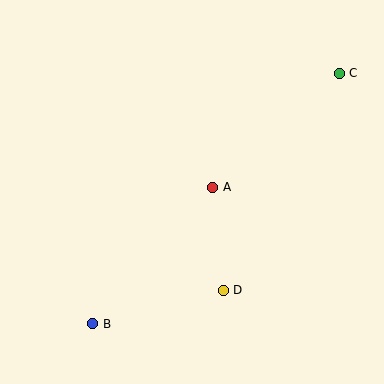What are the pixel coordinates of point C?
Point C is at (339, 73).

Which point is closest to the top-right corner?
Point C is closest to the top-right corner.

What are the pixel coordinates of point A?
Point A is at (213, 187).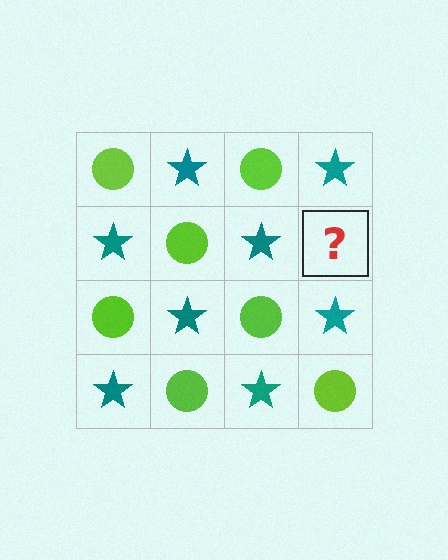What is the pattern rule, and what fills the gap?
The rule is that it alternates lime circle and teal star in a checkerboard pattern. The gap should be filled with a lime circle.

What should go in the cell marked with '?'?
The missing cell should contain a lime circle.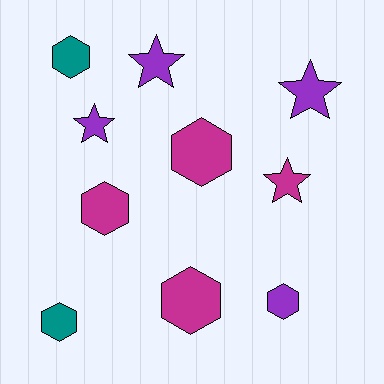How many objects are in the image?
There are 10 objects.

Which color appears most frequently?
Purple, with 4 objects.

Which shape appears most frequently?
Hexagon, with 6 objects.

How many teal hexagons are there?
There are 2 teal hexagons.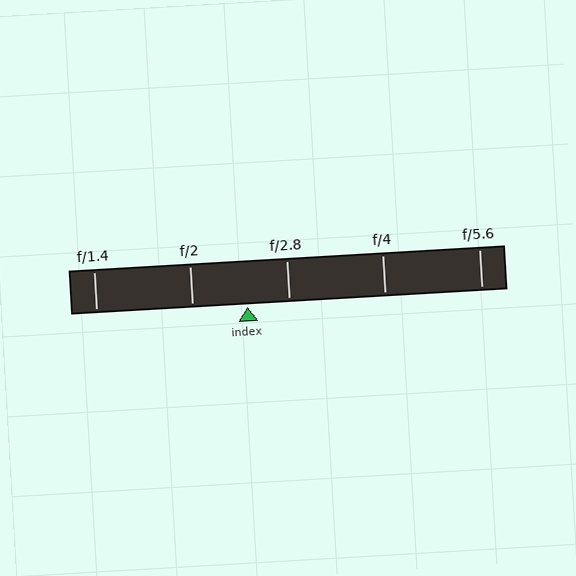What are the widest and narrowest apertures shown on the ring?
The widest aperture shown is f/1.4 and the narrowest is f/5.6.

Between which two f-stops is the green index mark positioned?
The index mark is between f/2 and f/2.8.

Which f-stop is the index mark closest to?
The index mark is closest to f/2.8.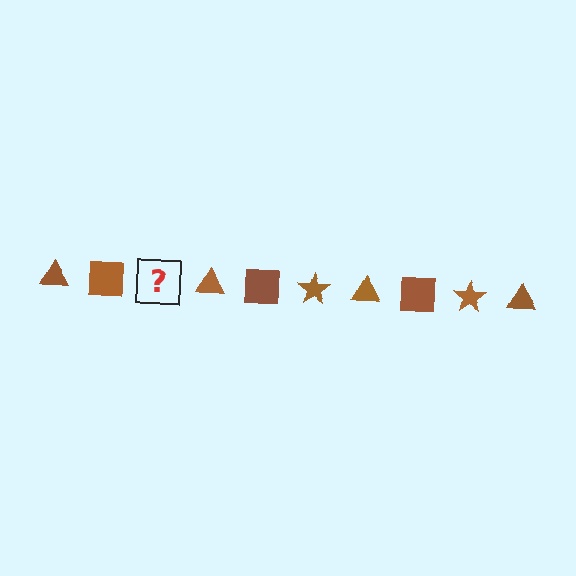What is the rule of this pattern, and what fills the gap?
The rule is that the pattern cycles through triangle, square, star shapes in brown. The gap should be filled with a brown star.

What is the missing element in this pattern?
The missing element is a brown star.